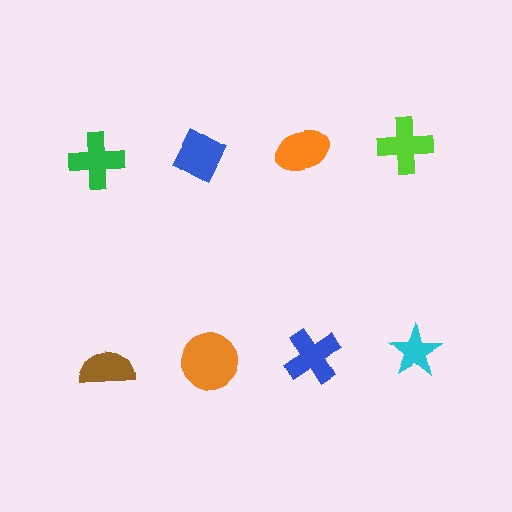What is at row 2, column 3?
A blue cross.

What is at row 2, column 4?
A cyan star.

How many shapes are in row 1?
4 shapes.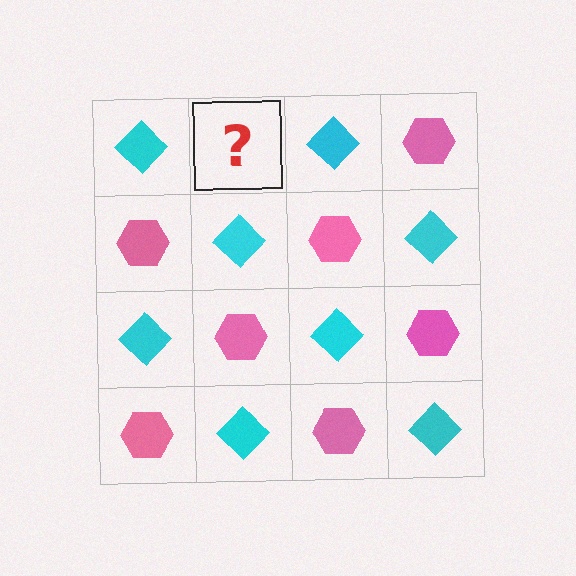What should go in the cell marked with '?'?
The missing cell should contain a pink hexagon.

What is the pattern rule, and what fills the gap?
The rule is that it alternates cyan diamond and pink hexagon in a checkerboard pattern. The gap should be filled with a pink hexagon.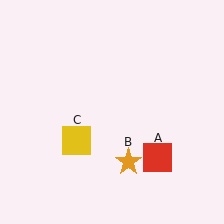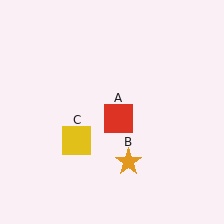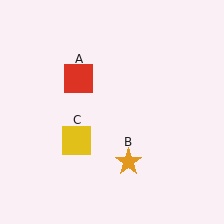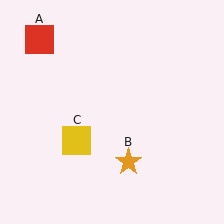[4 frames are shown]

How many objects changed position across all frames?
1 object changed position: red square (object A).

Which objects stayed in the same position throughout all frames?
Orange star (object B) and yellow square (object C) remained stationary.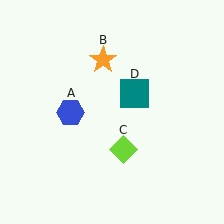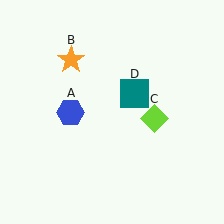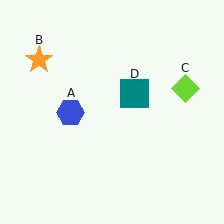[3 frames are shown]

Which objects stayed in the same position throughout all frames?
Blue hexagon (object A) and teal square (object D) remained stationary.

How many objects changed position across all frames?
2 objects changed position: orange star (object B), lime diamond (object C).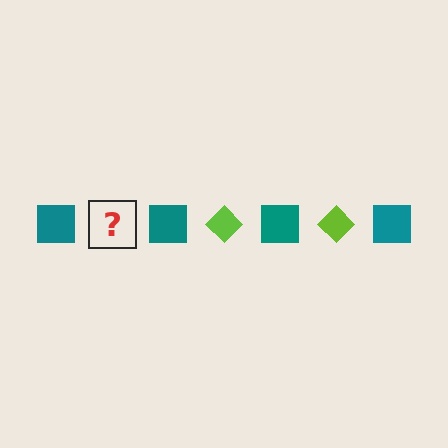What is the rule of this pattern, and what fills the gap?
The rule is that the pattern alternates between teal square and lime diamond. The gap should be filled with a lime diamond.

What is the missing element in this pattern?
The missing element is a lime diamond.